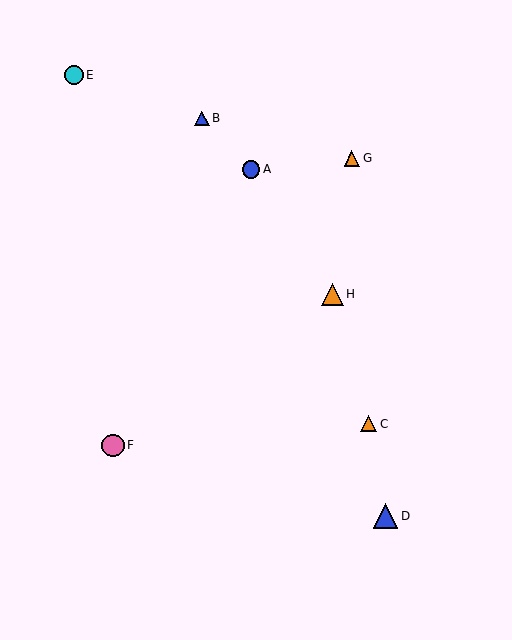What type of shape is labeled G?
Shape G is an orange triangle.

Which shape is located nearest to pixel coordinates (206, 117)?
The blue triangle (labeled B) at (202, 118) is nearest to that location.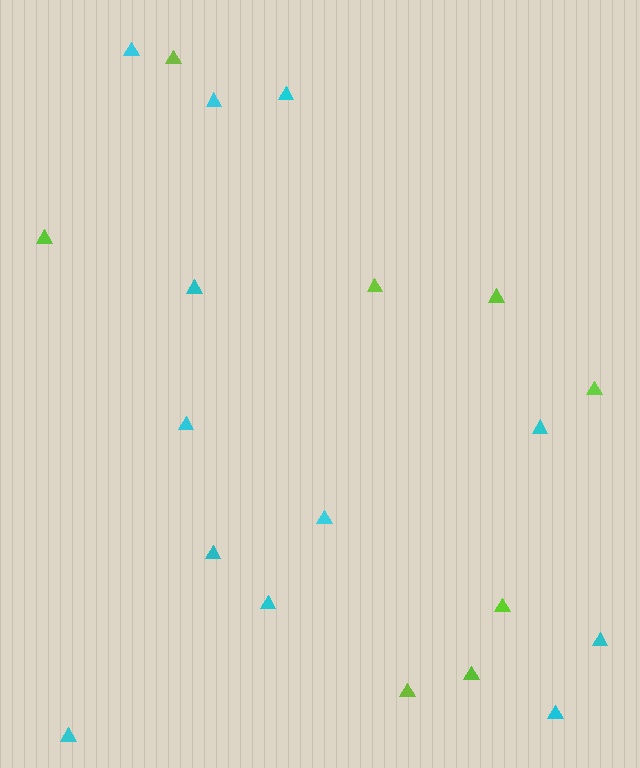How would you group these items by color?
There are 2 groups: one group of cyan triangles (12) and one group of lime triangles (8).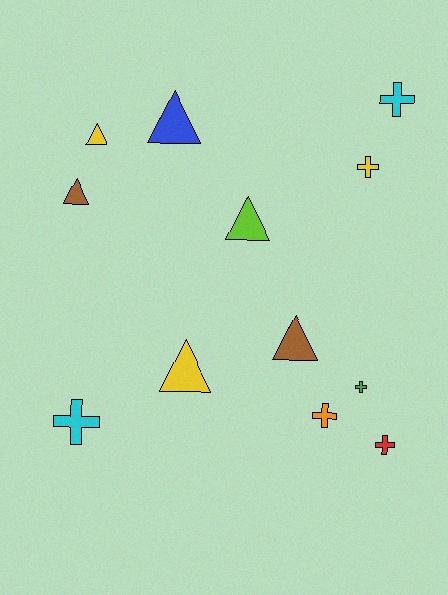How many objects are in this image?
There are 12 objects.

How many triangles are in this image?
There are 6 triangles.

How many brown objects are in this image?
There are 2 brown objects.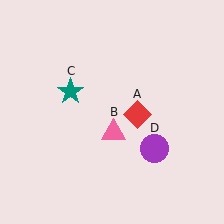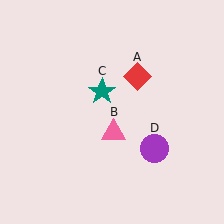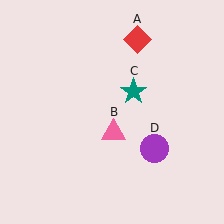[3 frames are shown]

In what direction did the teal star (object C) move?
The teal star (object C) moved right.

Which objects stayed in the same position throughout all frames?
Pink triangle (object B) and purple circle (object D) remained stationary.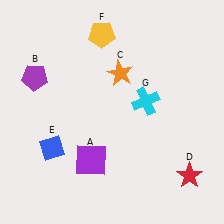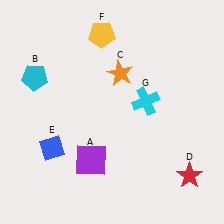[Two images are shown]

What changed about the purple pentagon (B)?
In Image 1, B is purple. In Image 2, it changed to cyan.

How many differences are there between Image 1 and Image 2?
There is 1 difference between the two images.